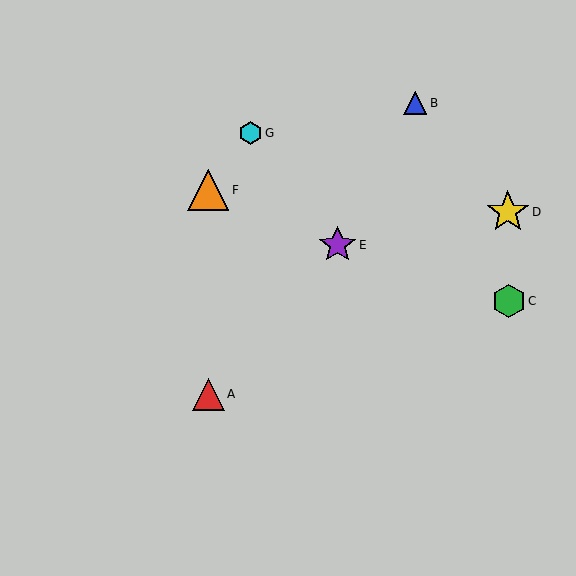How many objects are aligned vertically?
2 objects (A, F) are aligned vertically.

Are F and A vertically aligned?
Yes, both are at x≈208.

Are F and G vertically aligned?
No, F is at x≈208 and G is at x≈250.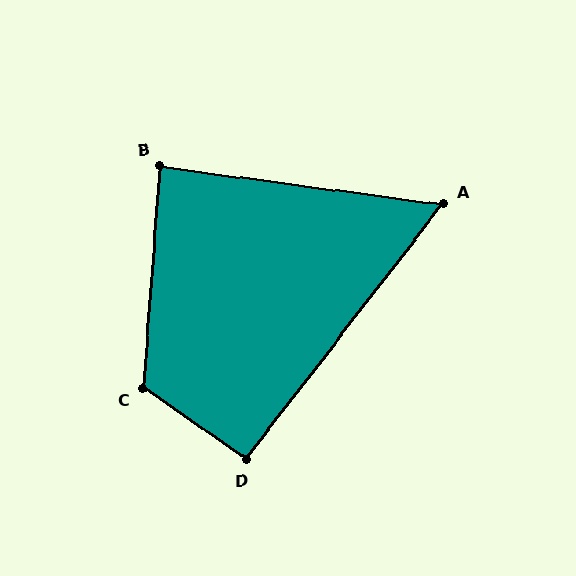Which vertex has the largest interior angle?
C, at approximately 120 degrees.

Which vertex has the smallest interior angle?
A, at approximately 60 degrees.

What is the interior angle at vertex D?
Approximately 93 degrees (approximately right).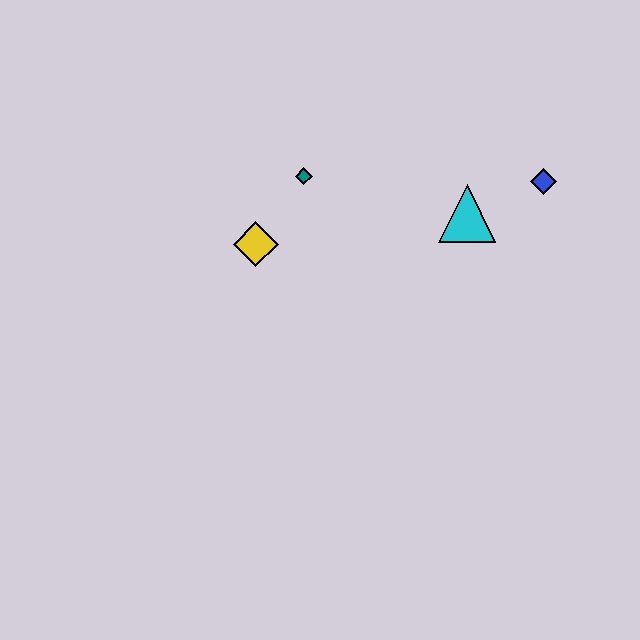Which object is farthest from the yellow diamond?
The blue diamond is farthest from the yellow diamond.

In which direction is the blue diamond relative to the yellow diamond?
The blue diamond is to the right of the yellow diamond.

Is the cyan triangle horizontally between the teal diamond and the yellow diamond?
No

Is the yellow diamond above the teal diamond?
No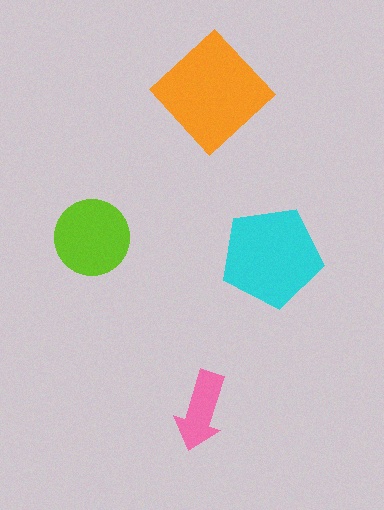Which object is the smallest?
The pink arrow.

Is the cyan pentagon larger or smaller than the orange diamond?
Smaller.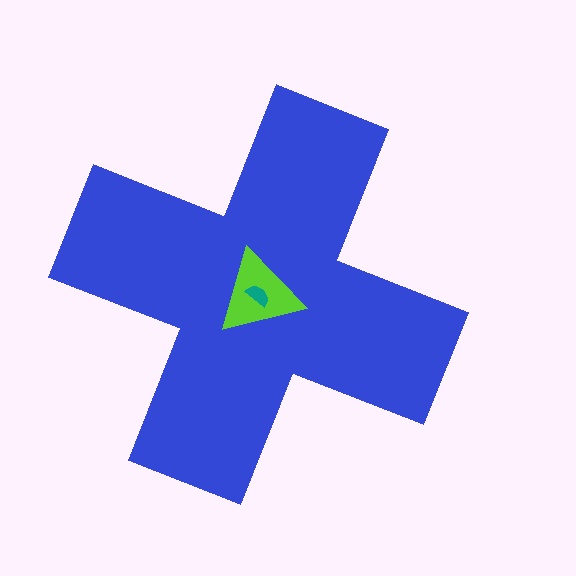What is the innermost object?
The teal semicircle.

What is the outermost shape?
The blue cross.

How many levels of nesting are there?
3.